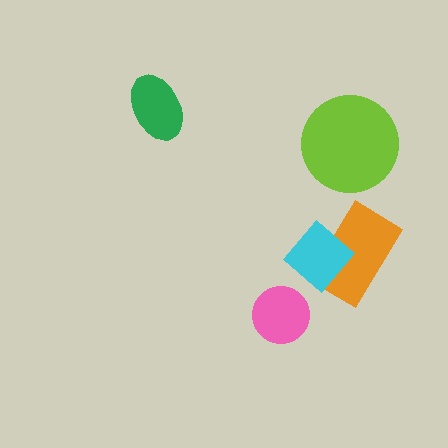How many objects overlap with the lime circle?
0 objects overlap with the lime circle.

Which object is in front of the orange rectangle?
The cyan diamond is in front of the orange rectangle.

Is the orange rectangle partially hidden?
Yes, it is partially covered by another shape.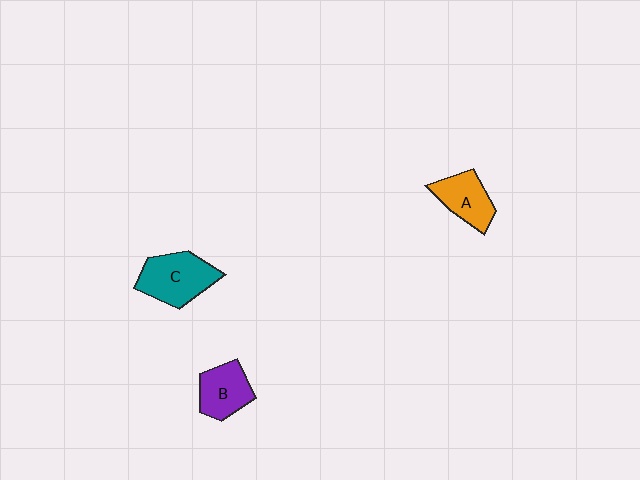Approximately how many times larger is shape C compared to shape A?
Approximately 1.4 times.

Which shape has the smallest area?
Shape A (orange).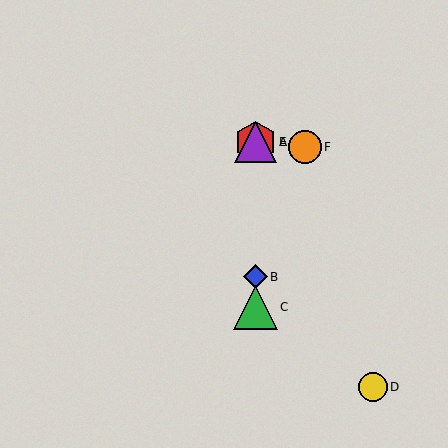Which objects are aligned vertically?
Objects A, B, C, E are aligned vertically.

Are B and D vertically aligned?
No, B is at x≈255 and D is at x≈373.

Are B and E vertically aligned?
Yes, both are at x≈255.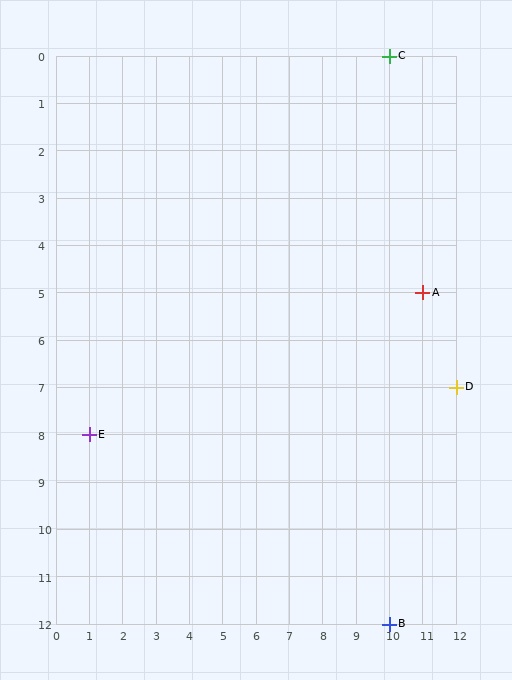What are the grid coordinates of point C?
Point C is at grid coordinates (10, 0).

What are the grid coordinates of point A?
Point A is at grid coordinates (11, 5).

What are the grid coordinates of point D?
Point D is at grid coordinates (12, 7).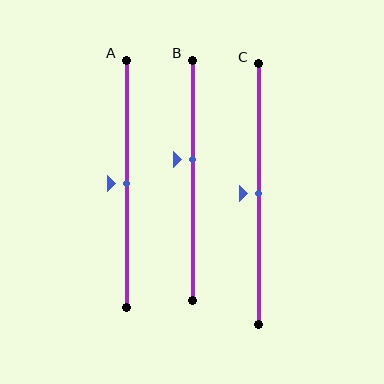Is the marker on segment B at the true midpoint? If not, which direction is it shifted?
No, the marker on segment B is shifted upward by about 9% of the segment length.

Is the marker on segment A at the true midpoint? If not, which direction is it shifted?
Yes, the marker on segment A is at the true midpoint.